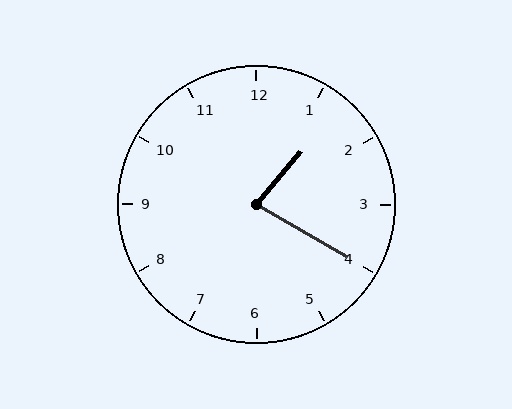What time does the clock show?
1:20.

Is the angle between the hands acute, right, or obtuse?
It is acute.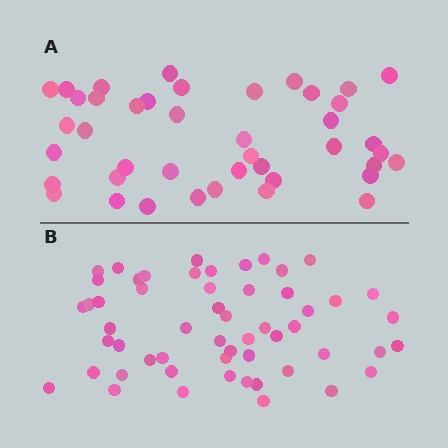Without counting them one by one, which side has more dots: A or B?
Region B (the bottom region) has more dots.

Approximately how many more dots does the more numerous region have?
Region B has approximately 15 more dots than region A.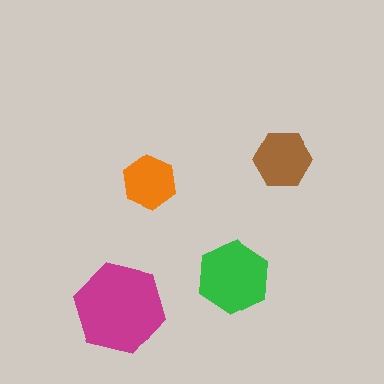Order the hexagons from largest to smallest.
the magenta one, the green one, the brown one, the orange one.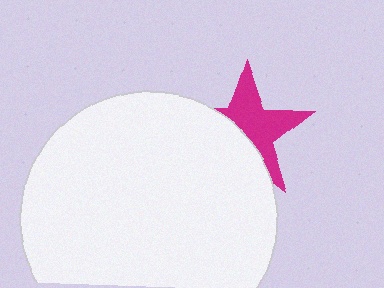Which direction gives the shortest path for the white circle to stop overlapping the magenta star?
Moving toward the lower-left gives the shortest separation.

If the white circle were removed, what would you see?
You would see the complete magenta star.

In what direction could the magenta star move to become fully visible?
The magenta star could move toward the upper-right. That would shift it out from behind the white circle entirely.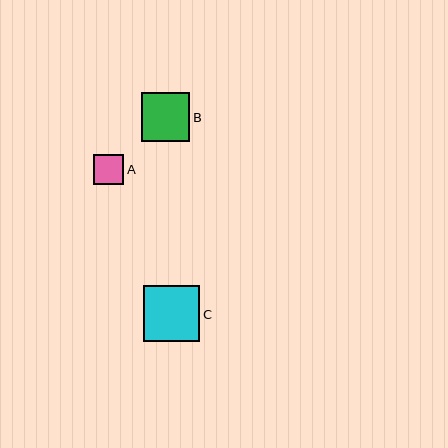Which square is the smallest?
Square A is the smallest with a size of approximately 30 pixels.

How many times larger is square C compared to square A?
Square C is approximately 1.9 times the size of square A.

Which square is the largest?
Square C is the largest with a size of approximately 56 pixels.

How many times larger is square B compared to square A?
Square B is approximately 1.6 times the size of square A.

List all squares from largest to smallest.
From largest to smallest: C, B, A.